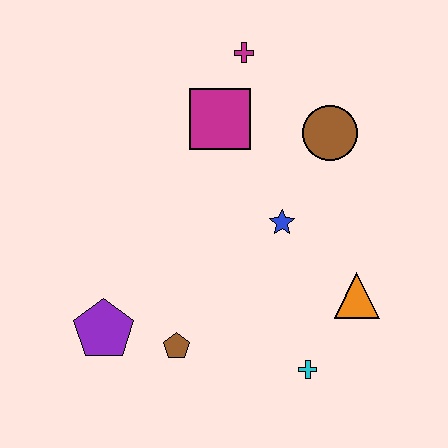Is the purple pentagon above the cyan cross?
Yes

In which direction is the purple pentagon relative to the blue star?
The purple pentagon is to the left of the blue star.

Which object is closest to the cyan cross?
The orange triangle is closest to the cyan cross.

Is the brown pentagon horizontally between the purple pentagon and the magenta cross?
Yes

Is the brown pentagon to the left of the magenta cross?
Yes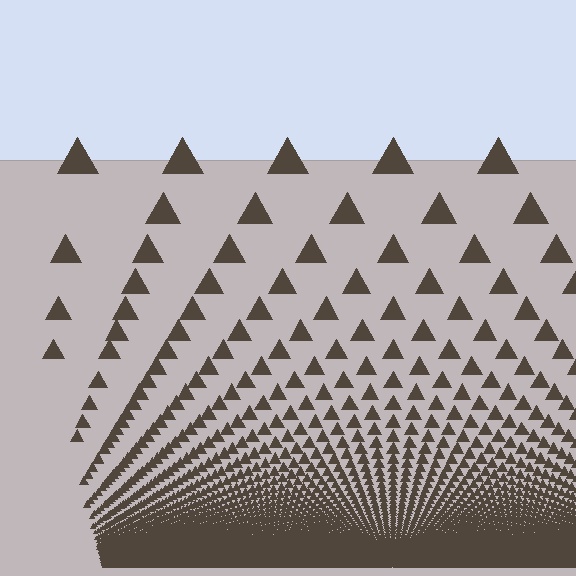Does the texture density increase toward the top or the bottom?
Density increases toward the bottom.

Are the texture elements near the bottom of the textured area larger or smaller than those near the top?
Smaller. The gradient is inverted — elements near the bottom are smaller and denser.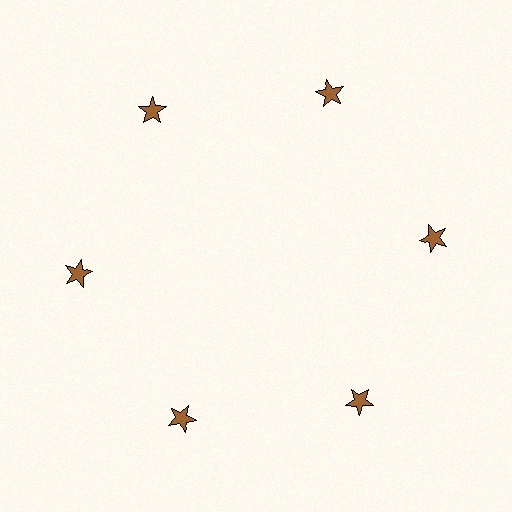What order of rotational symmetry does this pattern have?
This pattern has 6-fold rotational symmetry.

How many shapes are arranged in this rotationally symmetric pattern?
There are 6 shapes, arranged in 6 groups of 1.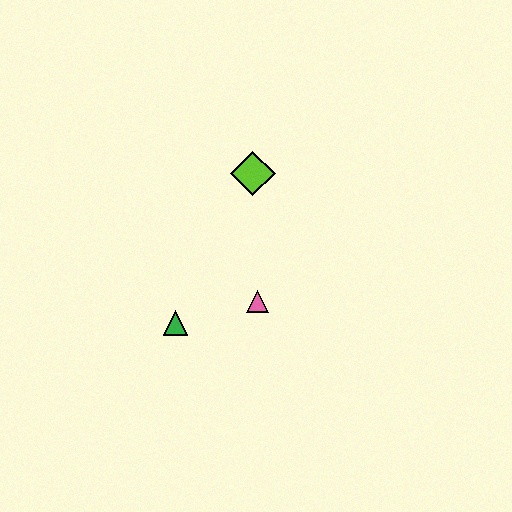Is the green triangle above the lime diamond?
No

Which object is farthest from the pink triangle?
The lime diamond is farthest from the pink triangle.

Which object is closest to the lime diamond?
The pink triangle is closest to the lime diamond.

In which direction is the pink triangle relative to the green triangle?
The pink triangle is to the right of the green triangle.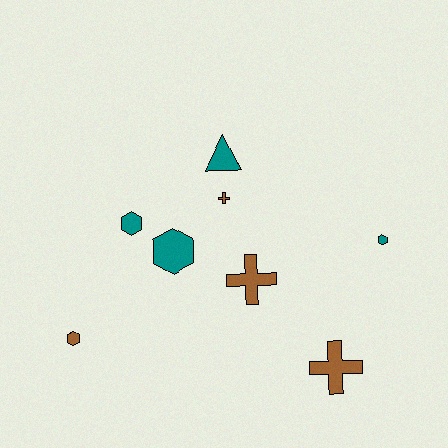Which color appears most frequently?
Teal, with 4 objects.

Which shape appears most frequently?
Hexagon, with 4 objects.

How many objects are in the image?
There are 8 objects.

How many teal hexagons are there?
There are 3 teal hexagons.